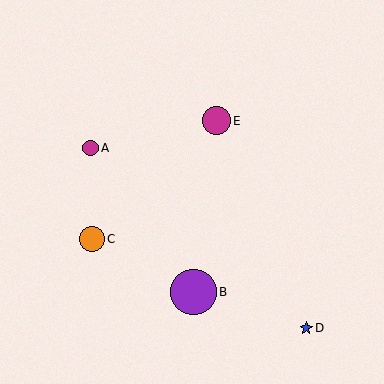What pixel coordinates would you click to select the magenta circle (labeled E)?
Click at (216, 121) to select the magenta circle E.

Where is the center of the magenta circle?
The center of the magenta circle is at (216, 121).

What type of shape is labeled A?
Shape A is a magenta circle.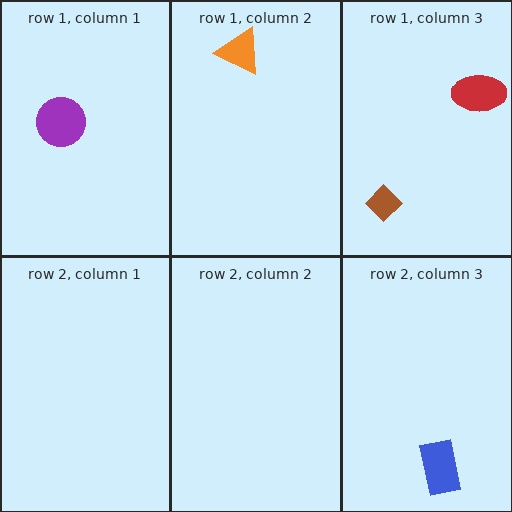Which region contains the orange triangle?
The row 1, column 2 region.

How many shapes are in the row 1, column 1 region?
1.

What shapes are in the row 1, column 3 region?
The brown diamond, the red ellipse.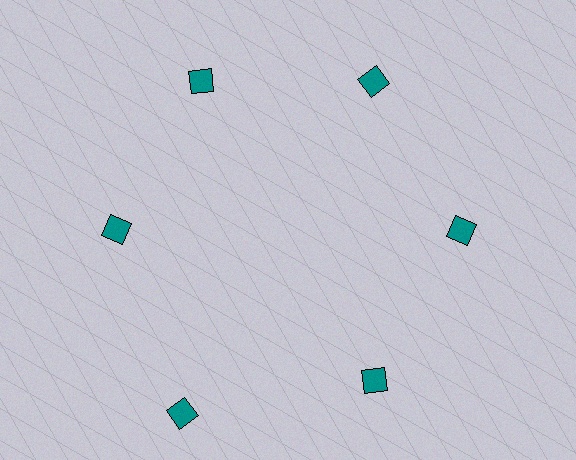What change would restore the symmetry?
The symmetry would be restored by moving it inward, back onto the ring so that all 6 squares sit at equal angles and equal distance from the center.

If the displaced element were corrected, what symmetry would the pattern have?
It would have 6-fold rotational symmetry — the pattern would map onto itself every 60 degrees.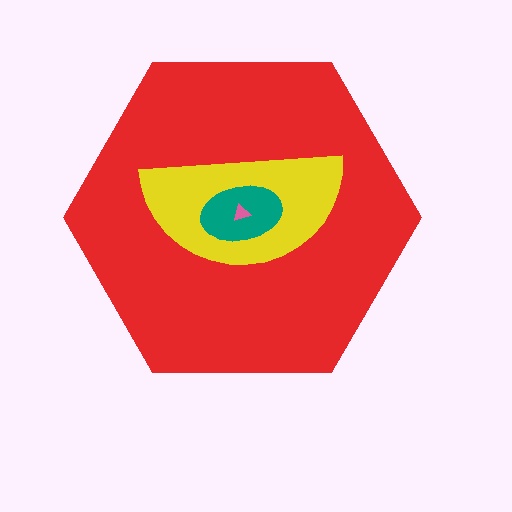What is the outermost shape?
The red hexagon.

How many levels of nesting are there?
4.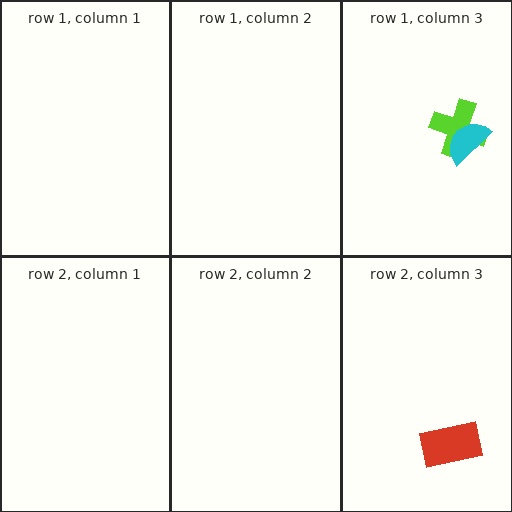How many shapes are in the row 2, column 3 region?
1.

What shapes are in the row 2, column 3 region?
The red rectangle.